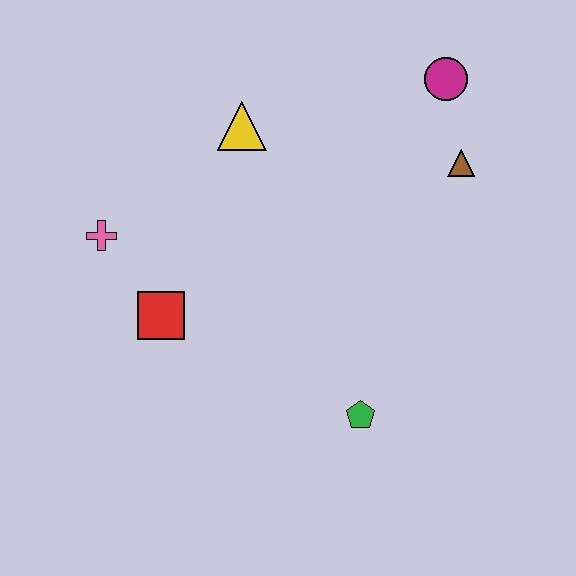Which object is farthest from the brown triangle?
The pink cross is farthest from the brown triangle.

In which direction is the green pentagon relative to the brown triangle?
The green pentagon is below the brown triangle.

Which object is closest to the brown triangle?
The magenta circle is closest to the brown triangle.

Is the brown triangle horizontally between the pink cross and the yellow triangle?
No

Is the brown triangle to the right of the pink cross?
Yes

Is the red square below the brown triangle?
Yes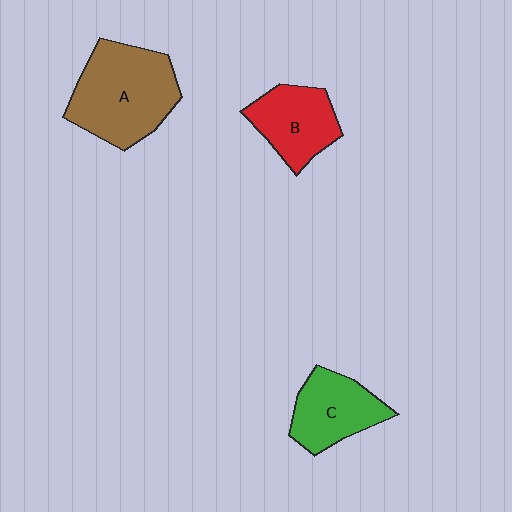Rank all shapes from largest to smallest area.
From largest to smallest: A (brown), C (green), B (red).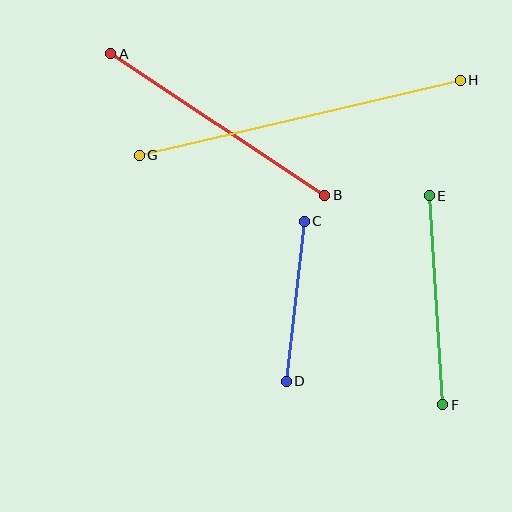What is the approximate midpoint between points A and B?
The midpoint is at approximately (218, 125) pixels.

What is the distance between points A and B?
The distance is approximately 256 pixels.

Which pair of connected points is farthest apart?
Points G and H are farthest apart.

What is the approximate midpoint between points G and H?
The midpoint is at approximately (300, 118) pixels.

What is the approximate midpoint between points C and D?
The midpoint is at approximately (295, 301) pixels.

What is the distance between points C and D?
The distance is approximately 161 pixels.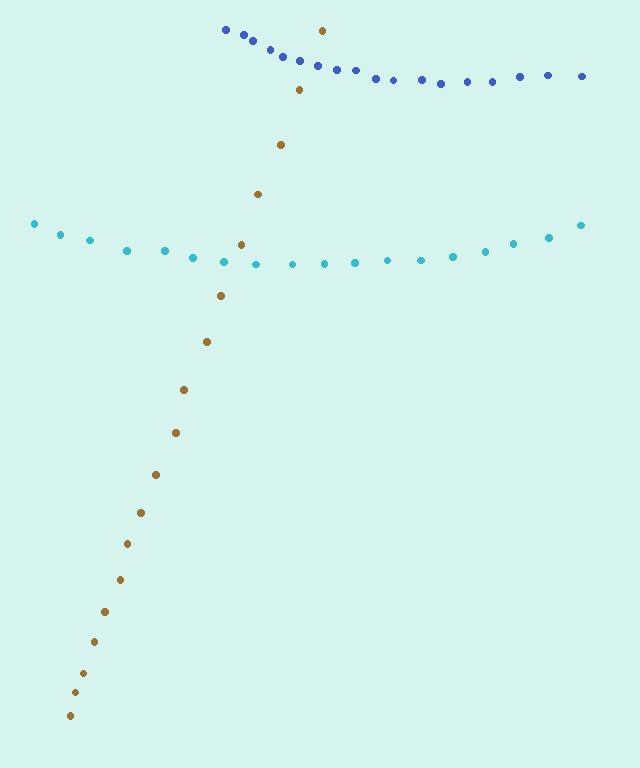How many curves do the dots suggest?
There are 3 distinct paths.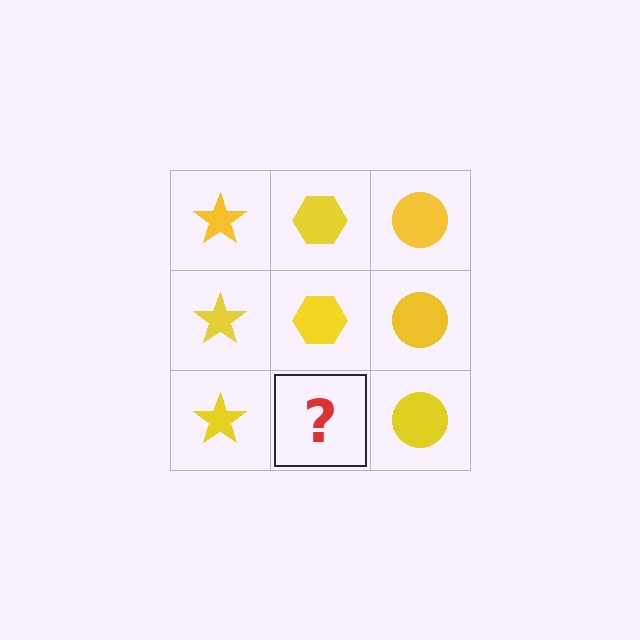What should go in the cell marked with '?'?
The missing cell should contain a yellow hexagon.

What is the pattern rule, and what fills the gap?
The rule is that each column has a consistent shape. The gap should be filled with a yellow hexagon.